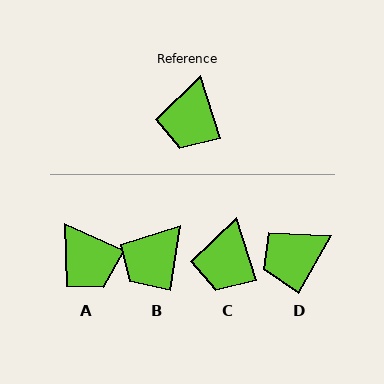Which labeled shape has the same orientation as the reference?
C.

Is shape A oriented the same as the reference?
No, it is off by about 48 degrees.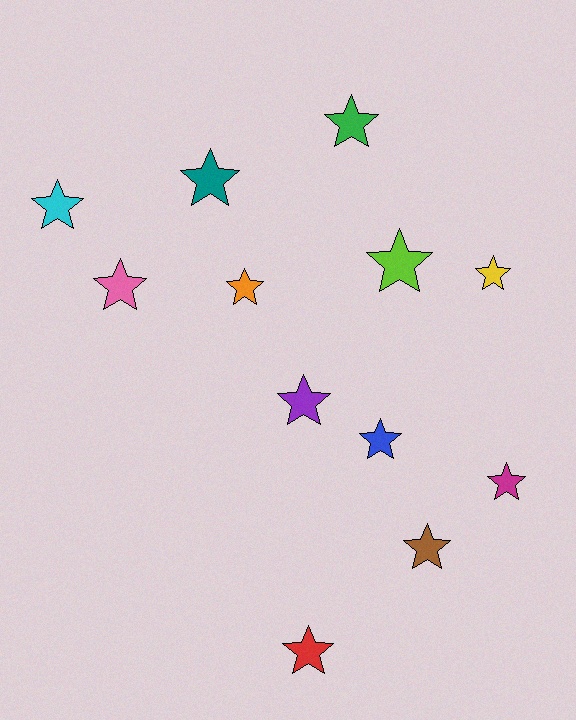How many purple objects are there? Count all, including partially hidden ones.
There is 1 purple object.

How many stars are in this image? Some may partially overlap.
There are 12 stars.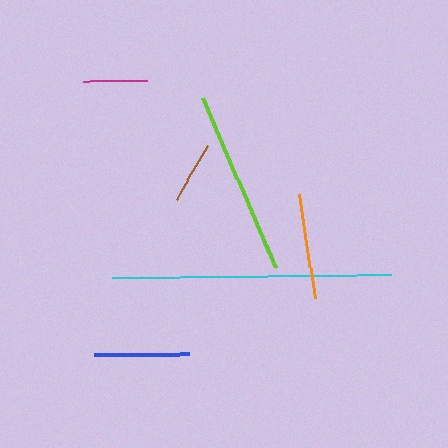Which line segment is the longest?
The cyan line is the longest at approximately 279 pixels.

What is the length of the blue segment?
The blue segment is approximately 95 pixels long.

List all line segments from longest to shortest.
From longest to shortest: cyan, lime, orange, blue, magenta, brown.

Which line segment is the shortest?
The brown line is the shortest at approximately 62 pixels.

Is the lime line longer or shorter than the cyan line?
The cyan line is longer than the lime line.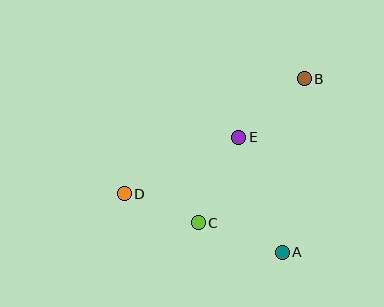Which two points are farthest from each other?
Points B and D are farthest from each other.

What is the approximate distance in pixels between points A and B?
The distance between A and B is approximately 175 pixels.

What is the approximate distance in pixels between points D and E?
The distance between D and E is approximately 128 pixels.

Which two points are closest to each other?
Points C and D are closest to each other.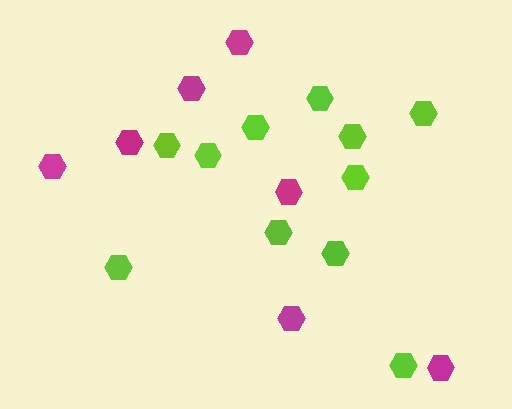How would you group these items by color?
There are 2 groups: one group of magenta hexagons (7) and one group of lime hexagons (11).